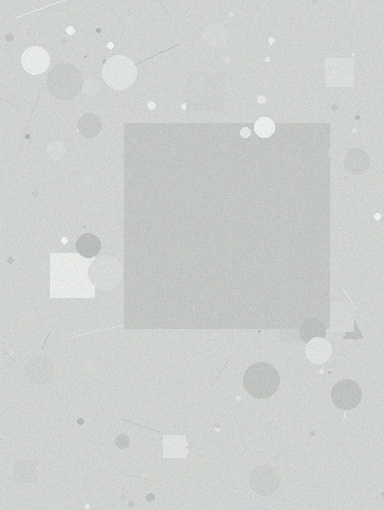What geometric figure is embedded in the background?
A square is embedded in the background.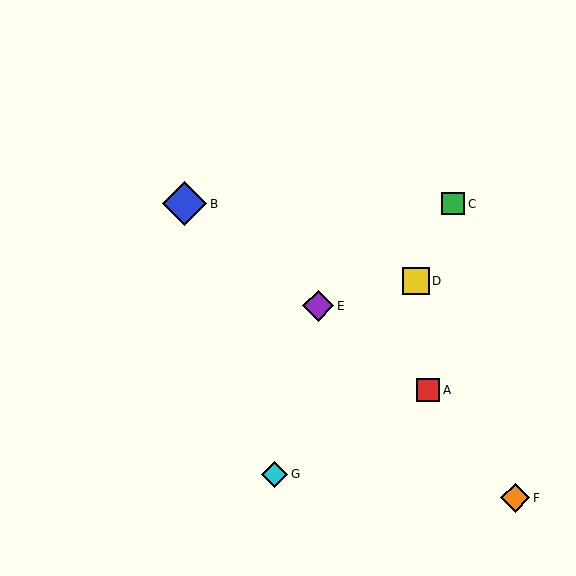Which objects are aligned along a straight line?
Objects A, B, E are aligned along a straight line.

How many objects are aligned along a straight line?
3 objects (A, B, E) are aligned along a straight line.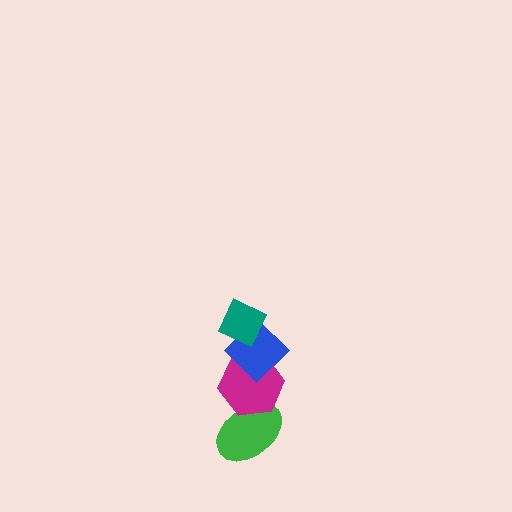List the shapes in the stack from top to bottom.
From top to bottom: the teal diamond, the blue diamond, the magenta hexagon, the green ellipse.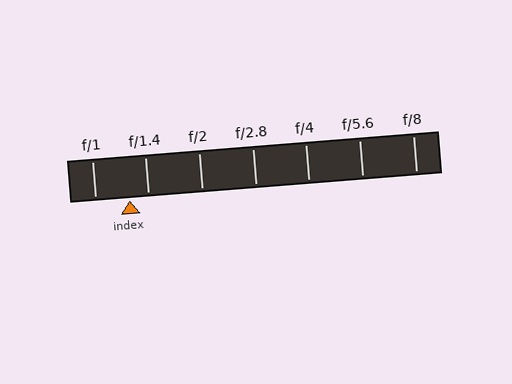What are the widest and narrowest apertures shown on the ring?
The widest aperture shown is f/1 and the narrowest is f/8.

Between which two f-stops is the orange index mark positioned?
The index mark is between f/1 and f/1.4.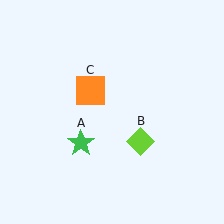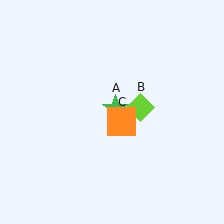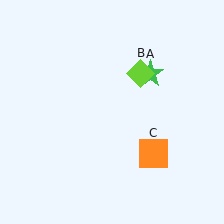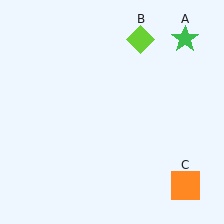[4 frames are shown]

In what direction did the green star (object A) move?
The green star (object A) moved up and to the right.